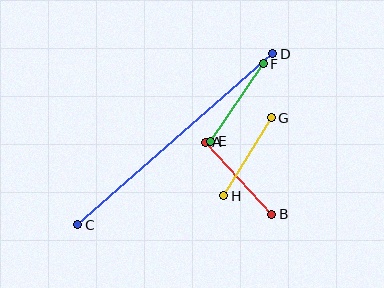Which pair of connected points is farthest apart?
Points C and D are farthest apart.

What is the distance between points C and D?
The distance is approximately 259 pixels.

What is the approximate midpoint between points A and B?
The midpoint is at approximately (238, 178) pixels.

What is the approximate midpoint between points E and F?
The midpoint is at approximately (237, 102) pixels.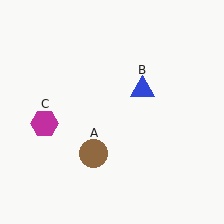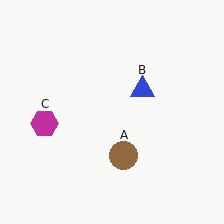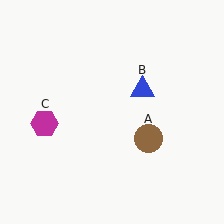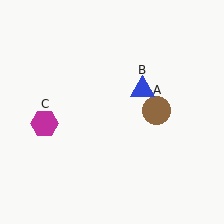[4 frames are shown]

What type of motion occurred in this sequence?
The brown circle (object A) rotated counterclockwise around the center of the scene.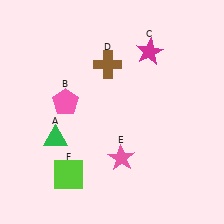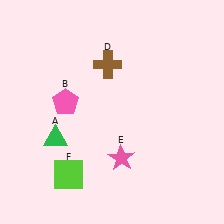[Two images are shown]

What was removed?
The magenta star (C) was removed in Image 2.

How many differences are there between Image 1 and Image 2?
There is 1 difference between the two images.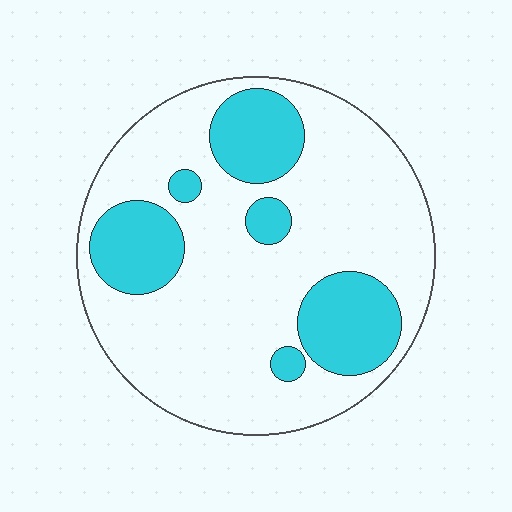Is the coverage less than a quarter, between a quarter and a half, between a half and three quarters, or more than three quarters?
Between a quarter and a half.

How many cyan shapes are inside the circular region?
6.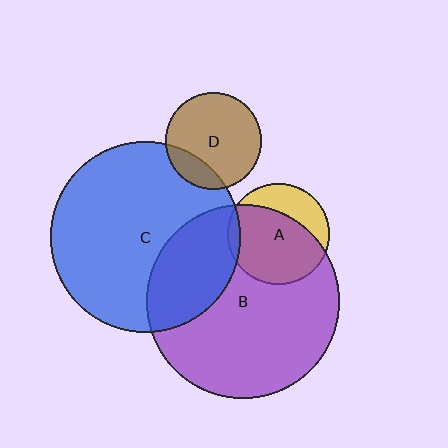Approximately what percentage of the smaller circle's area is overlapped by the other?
Approximately 20%.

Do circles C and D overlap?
Yes.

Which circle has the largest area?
Circle B (purple).